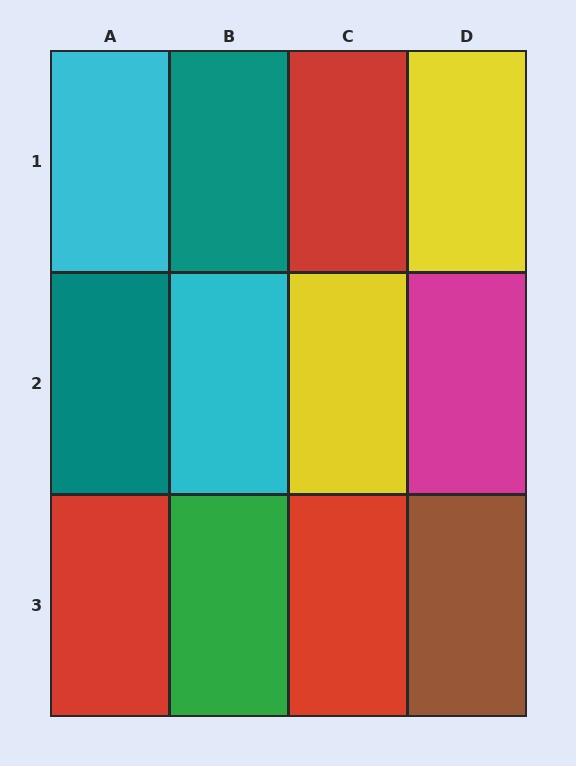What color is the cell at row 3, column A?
Red.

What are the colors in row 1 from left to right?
Cyan, teal, red, yellow.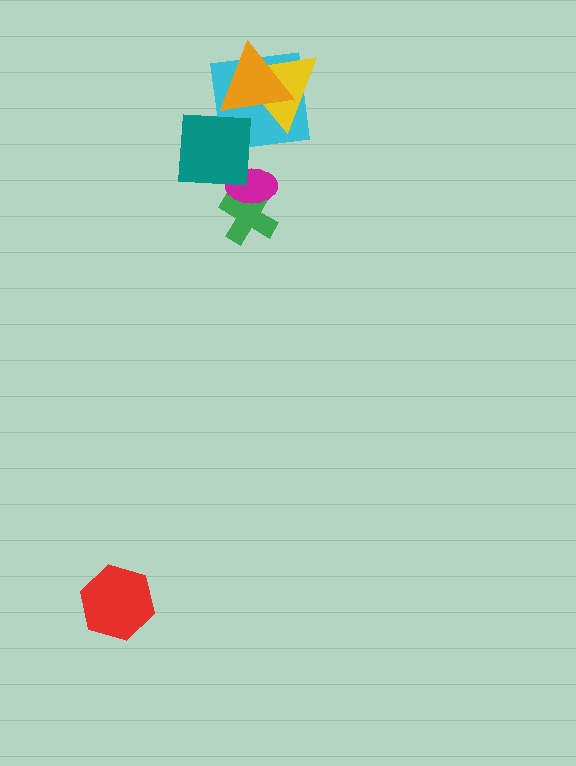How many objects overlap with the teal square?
3 objects overlap with the teal square.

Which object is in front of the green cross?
The magenta ellipse is in front of the green cross.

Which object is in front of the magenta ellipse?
The teal square is in front of the magenta ellipse.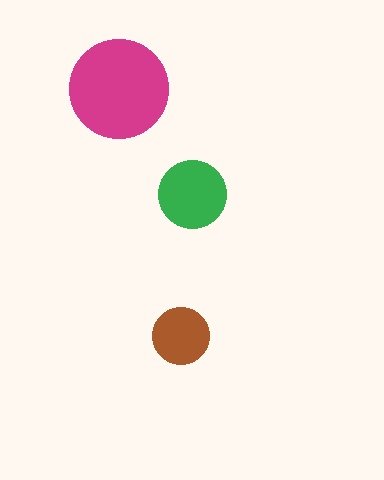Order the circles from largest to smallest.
the magenta one, the green one, the brown one.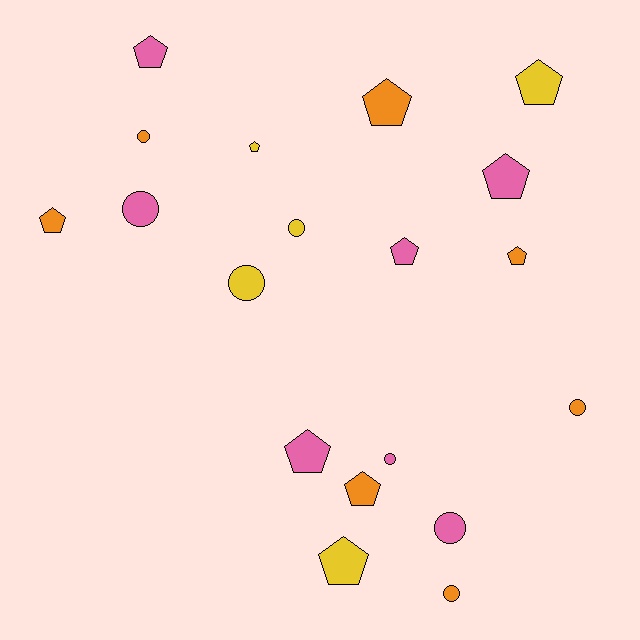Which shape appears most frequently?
Pentagon, with 11 objects.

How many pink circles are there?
There are 3 pink circles.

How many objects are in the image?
There are 19 objects.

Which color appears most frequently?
Pink, with 7 objects.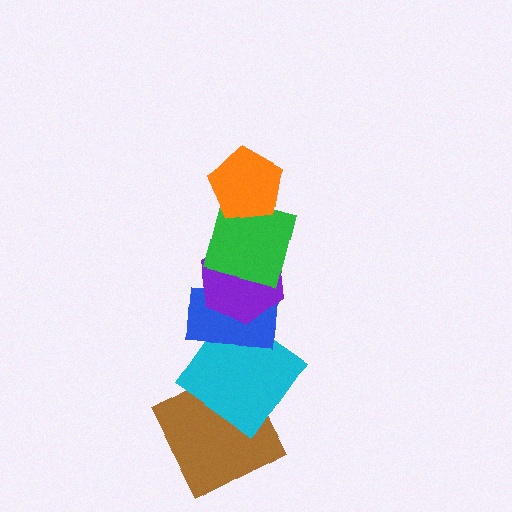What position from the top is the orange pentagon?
The orange pentagon is 1st from the top.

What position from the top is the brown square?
The brown square is 6th from the top.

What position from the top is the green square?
The green square is 2nd from the top.